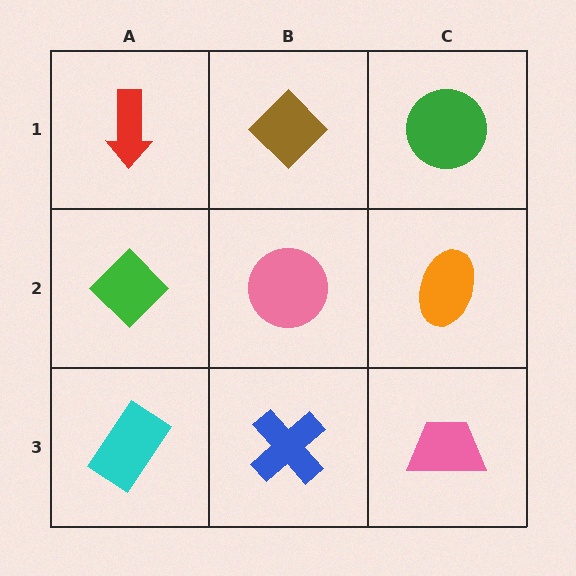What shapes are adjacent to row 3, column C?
An orange ellipse (row 2, column C), a blue cross (row 3, column B).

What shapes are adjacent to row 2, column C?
A green circle (row 1, column C), a pink trapezoid (row 3, column C), a pink circle (row 2, column B).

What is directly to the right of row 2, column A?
A pink circle.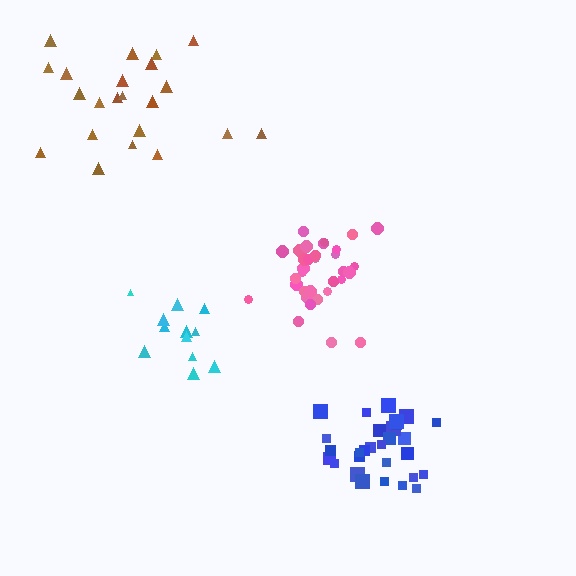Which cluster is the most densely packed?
Pink.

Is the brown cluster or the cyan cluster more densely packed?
Cyan.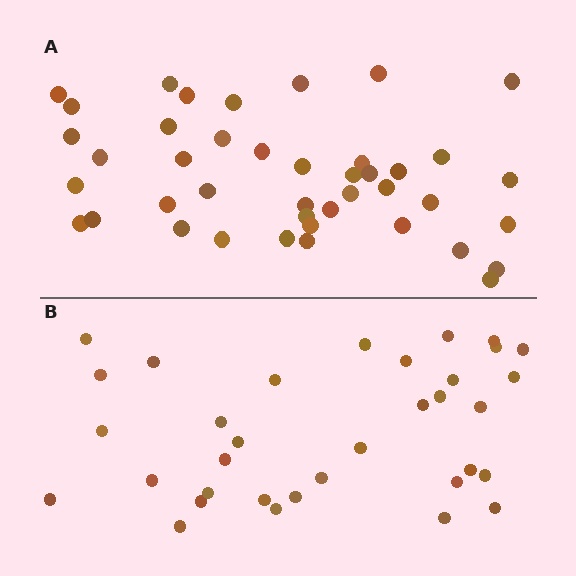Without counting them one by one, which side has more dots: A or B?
Region A (the top region) has more dots.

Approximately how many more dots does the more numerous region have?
Region A has roughly 8 or so more dots than region B.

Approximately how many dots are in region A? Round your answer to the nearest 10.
About 40 dots. (The exact count is 42, which rounds to 40.)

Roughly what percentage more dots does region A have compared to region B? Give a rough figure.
About 25% more.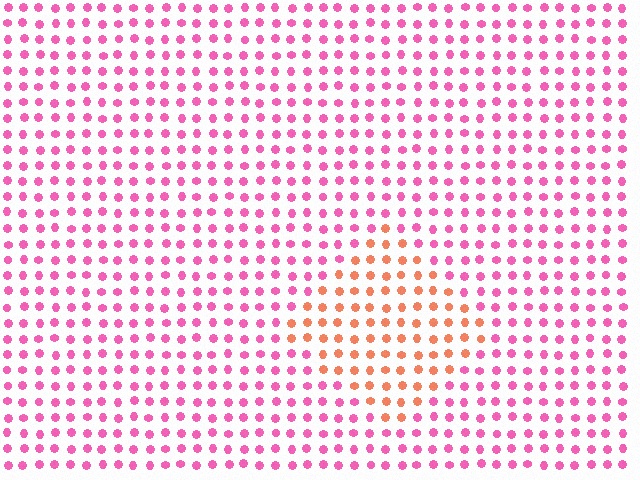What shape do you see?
I see a diamond.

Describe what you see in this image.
The image is filled with small pink elements in a uniform arrangement. A diamond-shaped region is visible where the elements are tinted to a slightly different hue, forming a subtle color boundary.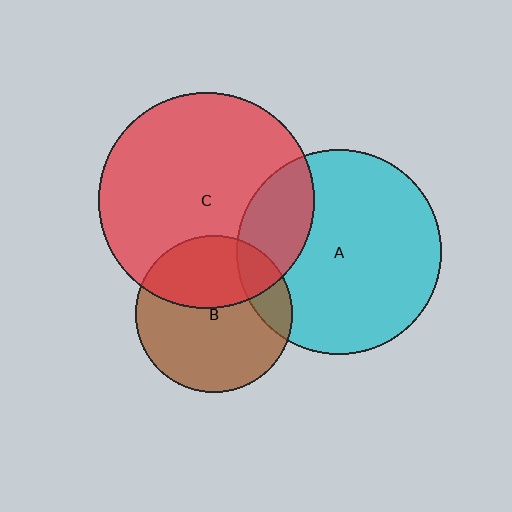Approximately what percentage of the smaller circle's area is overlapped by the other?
Approximately 15%.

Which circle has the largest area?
Circle C (red).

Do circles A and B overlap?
Yes.